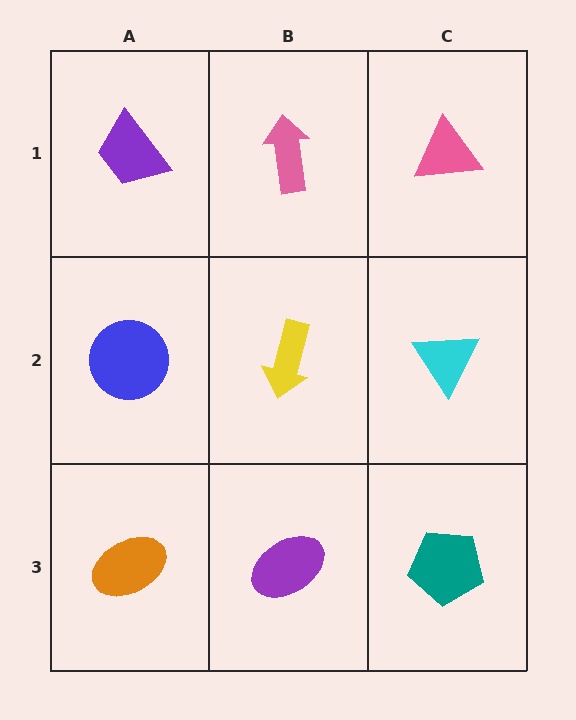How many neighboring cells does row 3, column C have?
2.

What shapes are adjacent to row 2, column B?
A pink arrow (row 1, column B), a purple ellipse (row 3, column B), a blue circle (row 2, column A), a cyan triangle (row 2, column C).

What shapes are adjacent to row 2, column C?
A pink triangle (row 1, column C), a teal pentagon (row 3, column C), a yellow arrow (row 2, column B).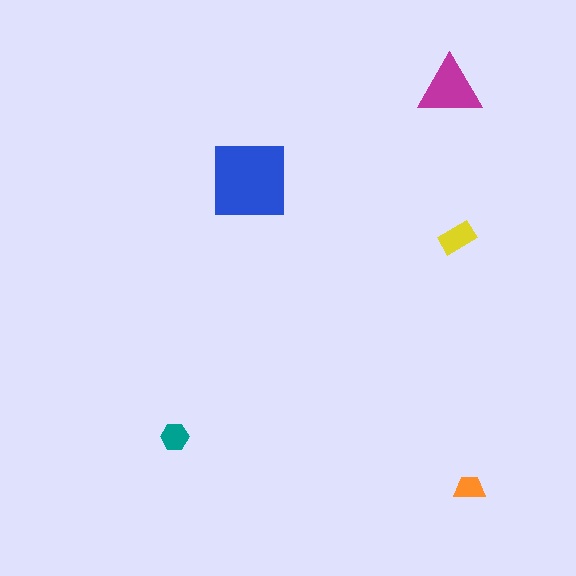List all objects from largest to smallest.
The blue square, the magenta triangle, the yellow rectangle, the teal hexagon, the orange trapezoid.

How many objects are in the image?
There are 5 objects in the image.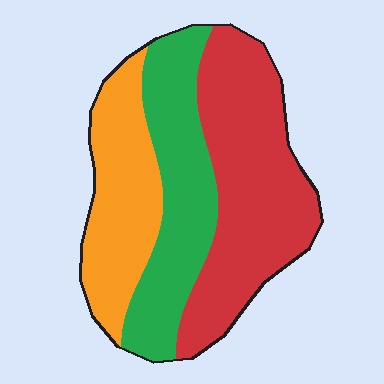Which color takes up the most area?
Red, at roughly 45%.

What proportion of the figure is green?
Green covers about 30% of the figure.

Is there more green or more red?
Red.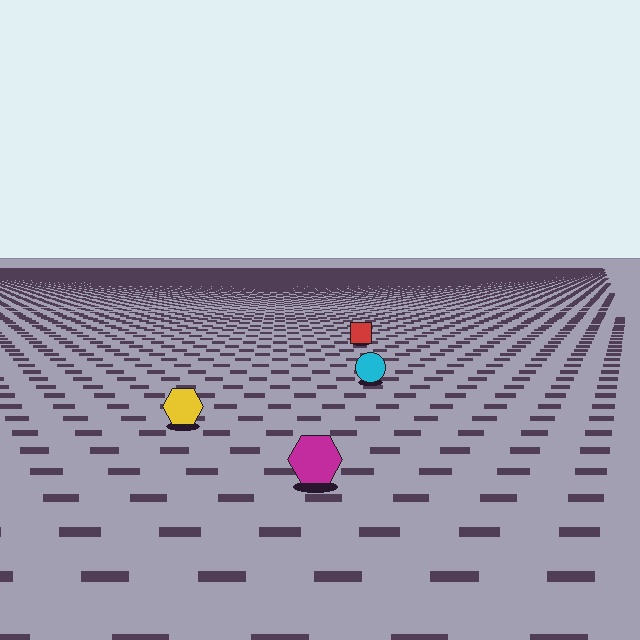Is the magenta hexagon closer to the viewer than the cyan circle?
Yes. The magenta hexagon is closer — you can tell from the texture gradient: the ground texture is coarser near it.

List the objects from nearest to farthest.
From nearest to farthest: the magenta hexagon, the yellow hexagon, the cyan circle, the red square.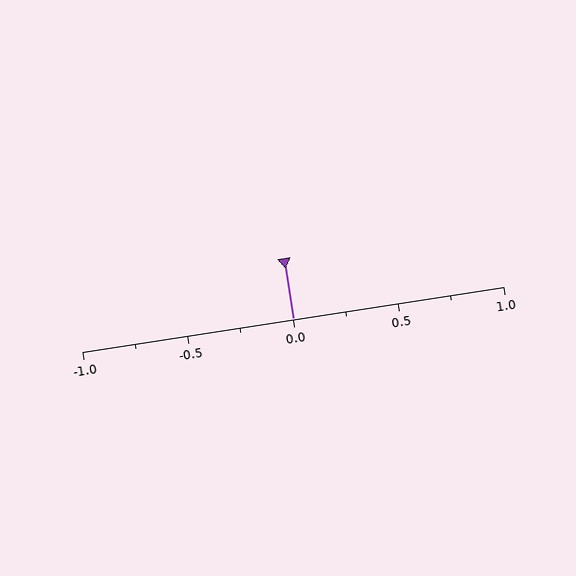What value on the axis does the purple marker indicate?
The marker indicates approximately 0.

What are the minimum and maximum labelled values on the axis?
The axis runs from -1.0 to 1.0.